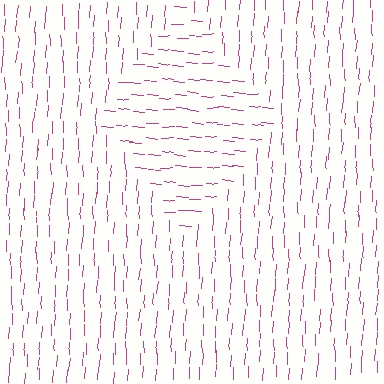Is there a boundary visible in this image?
Yes, there is a texture boundary formed by a change in line orientation.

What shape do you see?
I see a diamond.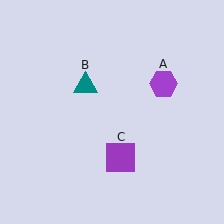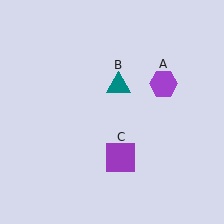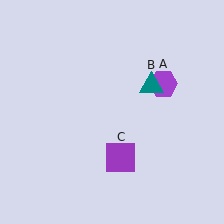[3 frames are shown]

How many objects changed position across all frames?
1 object changed position: teal triangle (object B).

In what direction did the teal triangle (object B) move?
The teal triangle (object B) moved right.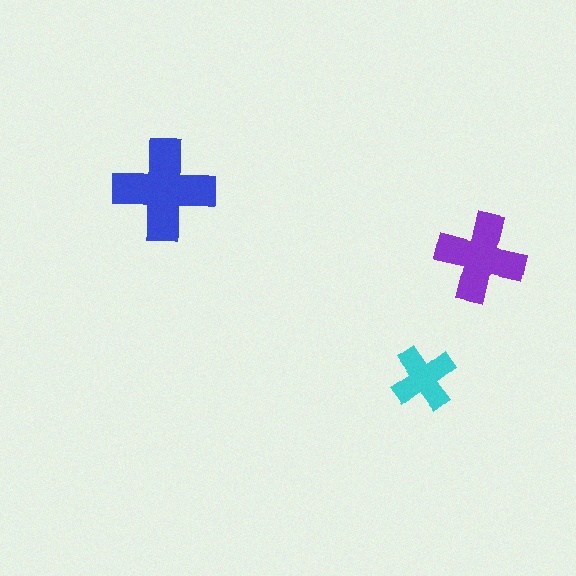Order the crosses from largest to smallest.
the blue one, the purple one, the cyan one.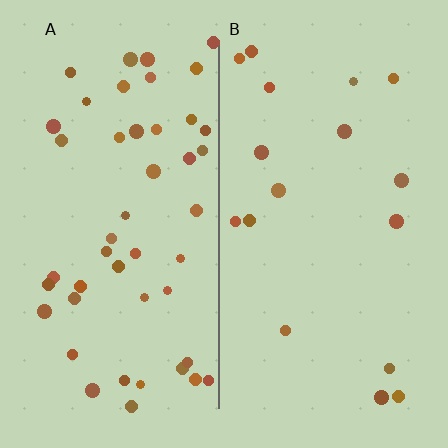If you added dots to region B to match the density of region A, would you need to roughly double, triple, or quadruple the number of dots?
Approximately triple.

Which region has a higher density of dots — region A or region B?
A (the left).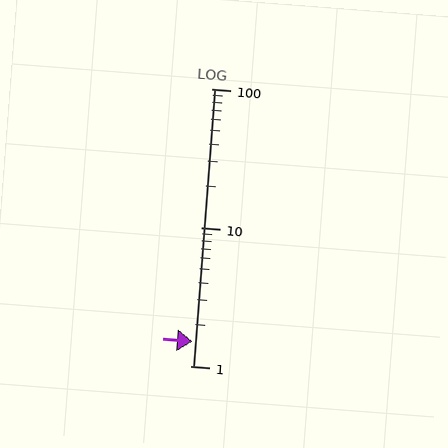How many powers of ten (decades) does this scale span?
The scale spans 2 decades, from 1 to 100.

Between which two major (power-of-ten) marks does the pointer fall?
The pointer is between 1 and 10.